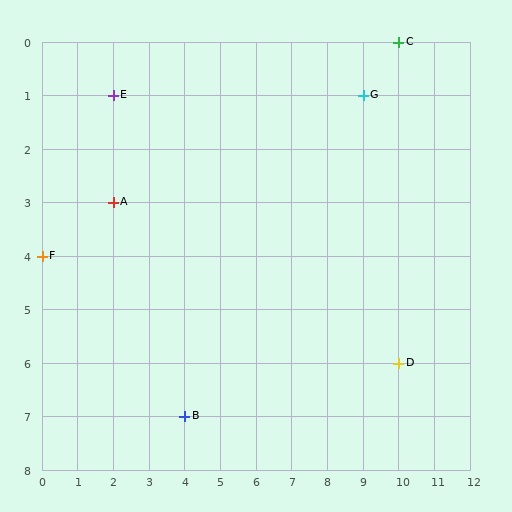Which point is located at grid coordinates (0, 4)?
Point F is at (0, 4).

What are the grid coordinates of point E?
Point E is at grid coordinates (2, 1).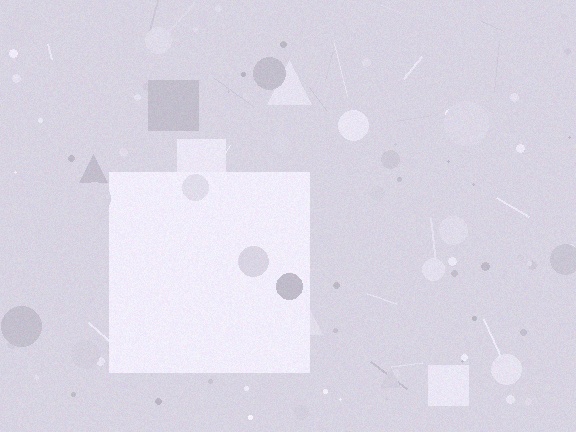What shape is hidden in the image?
A square is hidden in the image.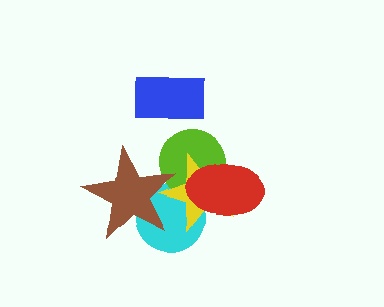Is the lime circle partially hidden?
Yes, it is partially covered by another shape.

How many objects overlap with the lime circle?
4 objects overlap with the lime circle.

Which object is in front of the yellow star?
The red ellipse is in front of the yellow star.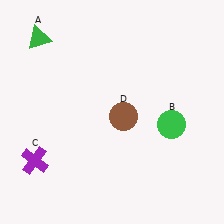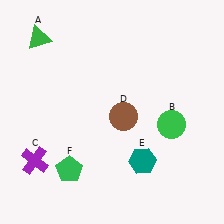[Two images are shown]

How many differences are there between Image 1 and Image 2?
There are 2 differences between the two images.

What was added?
A teal hexagon (E), a green pentagon (F) were added in Image 2.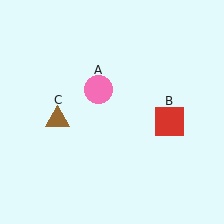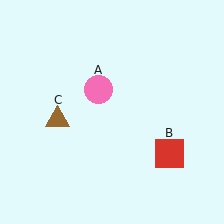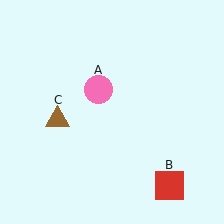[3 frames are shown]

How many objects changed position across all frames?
1 object changed position: red square (object B).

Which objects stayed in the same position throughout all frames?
Pink circle (object A) and brown triangle (object C) remained stationary.